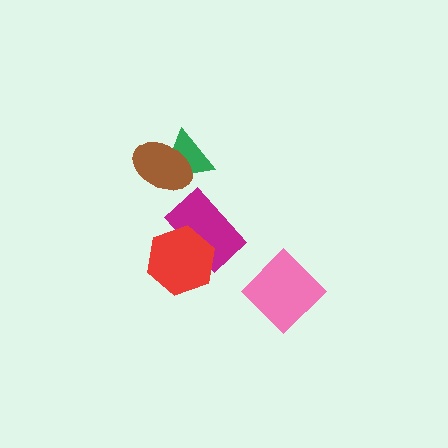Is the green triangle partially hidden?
Yes, it is partially covered by another shape.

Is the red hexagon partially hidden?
No, no other shape covers it.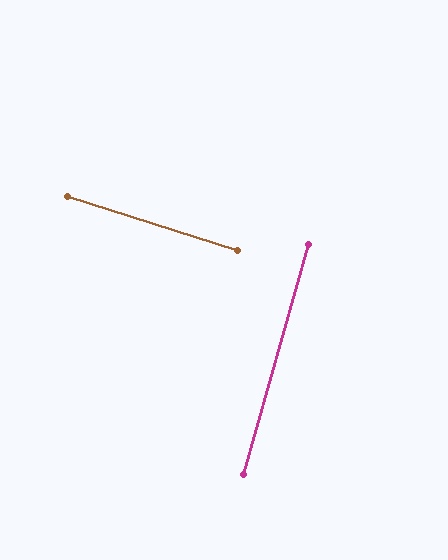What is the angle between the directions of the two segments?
Approximately 88 degrees.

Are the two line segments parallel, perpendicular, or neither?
Perpendicular — they meet at approximately 88°.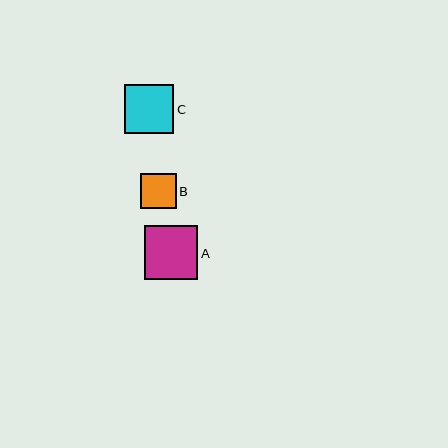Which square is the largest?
Square A is the largest with a size of approximately 54 pixels.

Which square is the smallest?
Square B is the smallest with a size of approximately 36 pixels.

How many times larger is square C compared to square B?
Square C is approximately 1.4 times the size of square B.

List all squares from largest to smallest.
From largest to smallest: A, C, B.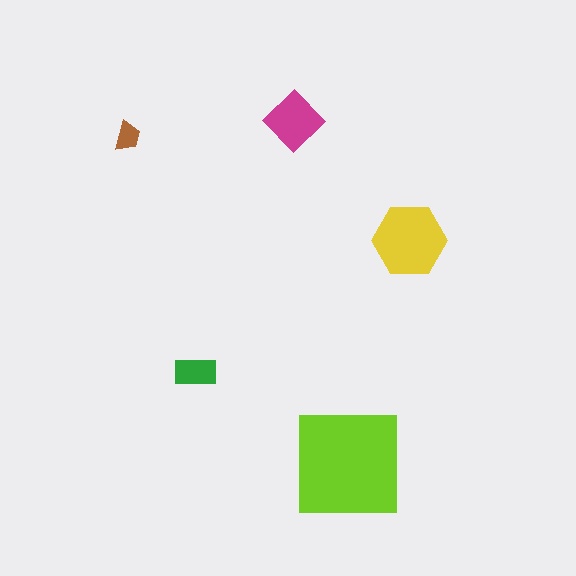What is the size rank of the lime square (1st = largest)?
1st.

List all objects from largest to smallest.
The lime square, the yellow hexagon, the magenta diamond, the green rectangle, the brown trapezoid.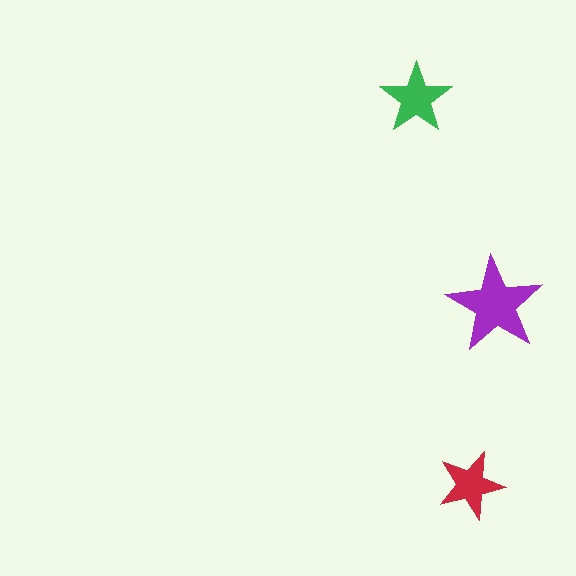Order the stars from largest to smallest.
the purple one, the green one, the red one.